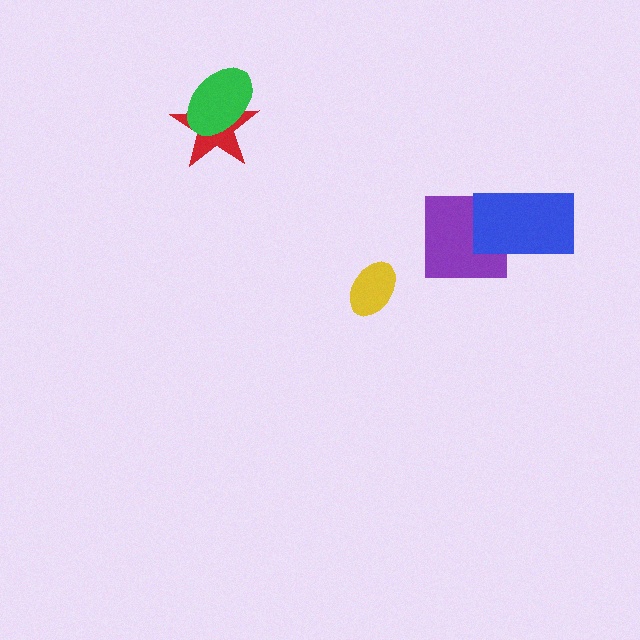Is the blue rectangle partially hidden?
No, no other shape covers it.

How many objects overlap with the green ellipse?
1 object overlaps with the green ellipse.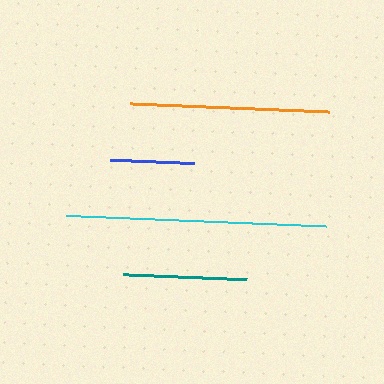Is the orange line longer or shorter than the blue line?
The orange line is longer than the blue line.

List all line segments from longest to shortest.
From longest to shortest: cyan, orange, teal, blue.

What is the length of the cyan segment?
The cyan segment is approximately 260 pixels long.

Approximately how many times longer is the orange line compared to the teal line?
The orange line is approximately 1.6 times the length of the teal line.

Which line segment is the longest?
The cyan line is the longest at approximately 260 pixels.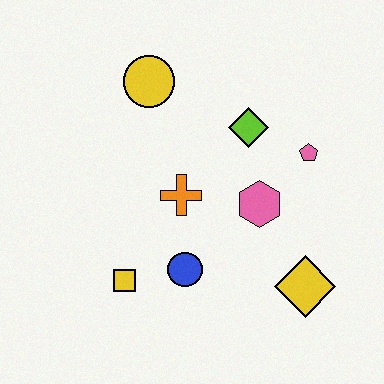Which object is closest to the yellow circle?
The lime diamond is closest to the yellow circle.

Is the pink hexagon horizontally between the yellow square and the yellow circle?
No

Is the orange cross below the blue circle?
No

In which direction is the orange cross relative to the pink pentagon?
The orange cross is to the left of the pink pentagon.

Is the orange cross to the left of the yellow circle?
No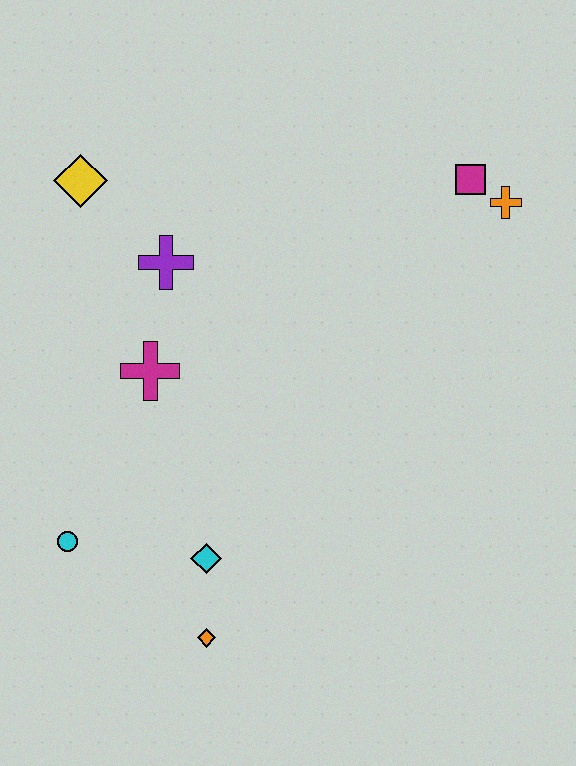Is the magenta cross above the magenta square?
No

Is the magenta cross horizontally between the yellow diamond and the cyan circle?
No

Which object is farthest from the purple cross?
The orange diamond is farthest from the purple cross.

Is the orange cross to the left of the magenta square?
No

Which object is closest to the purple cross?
The magenta cross is closest to the purple cross.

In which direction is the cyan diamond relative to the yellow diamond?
The cyan diamond is below the yellow diamond.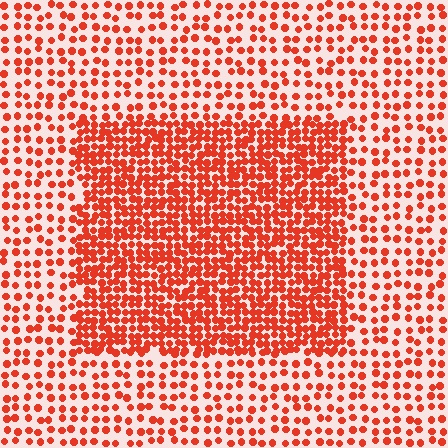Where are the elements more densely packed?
The elements are more densely packed inside the rectangle boundary.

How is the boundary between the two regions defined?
The boundary is defined by a change in element density (approximately 2.2x ratio). All elements are the same color, size, and shape.